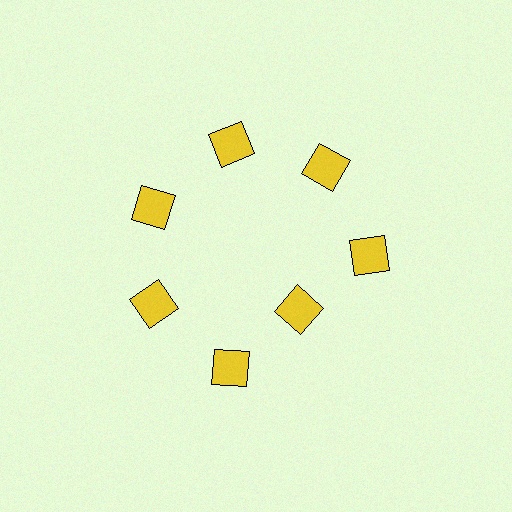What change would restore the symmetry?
The symmetry would be restored by moving it outward, back onto the ring so that all 7 squares sit at equal angles and equal distance from the center.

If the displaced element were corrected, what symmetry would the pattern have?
It would have 7-fold rotational symmetry — the pattern would map onto itself every 51 degrees.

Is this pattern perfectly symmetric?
No. The 7 yellow squares are arranged in a ring, but one element near the 5 o'clock position is pulled inward toward the center, breaking the 7-fold rotational symmetry.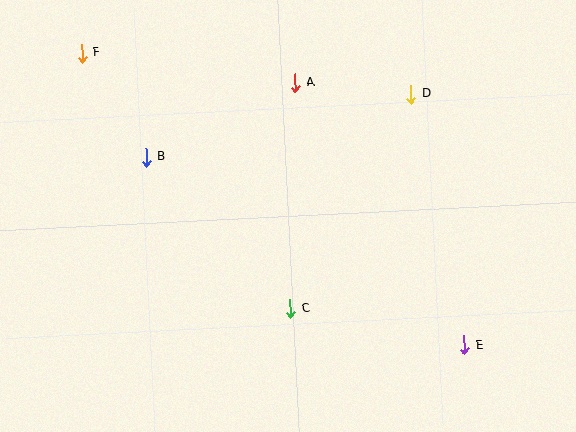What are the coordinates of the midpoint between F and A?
The midpoint between F and A is at (188, 68).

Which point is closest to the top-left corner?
Point F is closest to the top-left corner.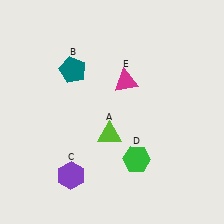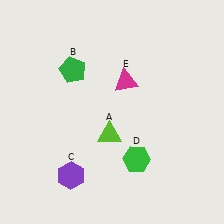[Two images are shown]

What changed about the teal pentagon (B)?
In Image 1, B is teal. In Image 2, it changed to green.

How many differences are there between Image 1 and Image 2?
There is 1 difference between the two images.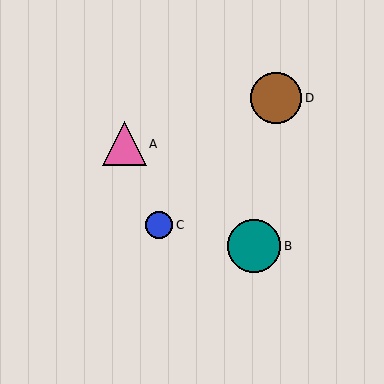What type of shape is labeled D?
Shape D is a brown circle.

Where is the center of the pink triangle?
The center of the pink triangle is at (124, 144).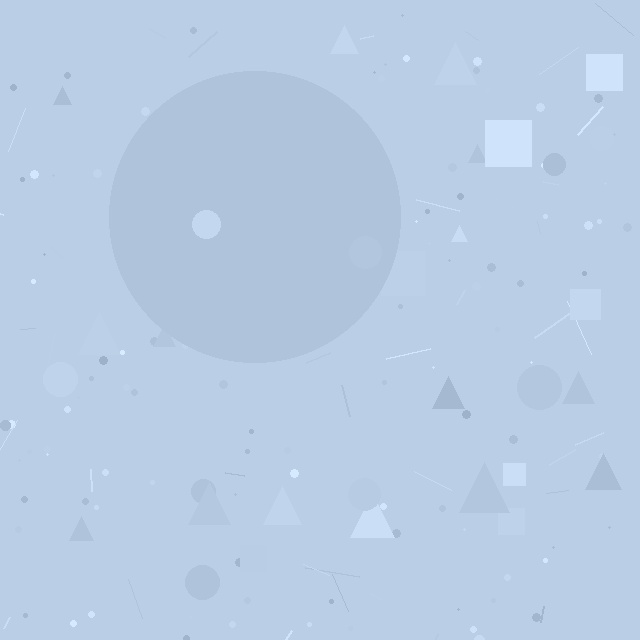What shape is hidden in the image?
A circle is hidden in the image.